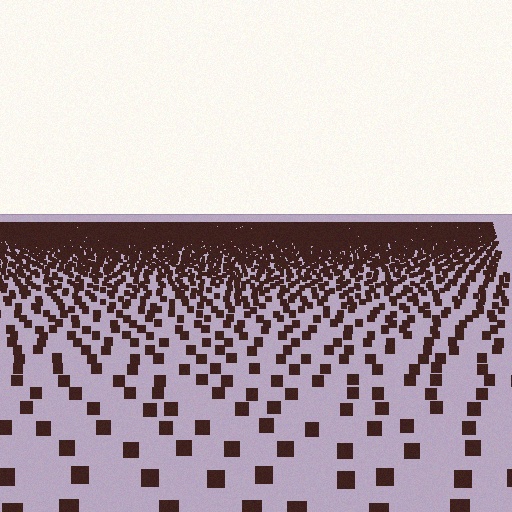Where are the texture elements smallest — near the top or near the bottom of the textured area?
Near the top.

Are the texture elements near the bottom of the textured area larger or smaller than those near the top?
Larger. Near the bottom, elements are closer to the viewer and appear at a bigger on-screen size.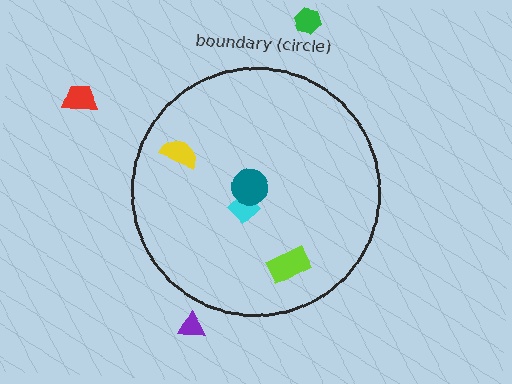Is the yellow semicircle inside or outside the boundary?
Inside.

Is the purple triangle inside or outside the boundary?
Outside.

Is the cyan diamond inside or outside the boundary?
Inside.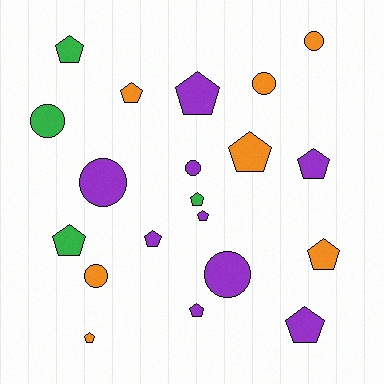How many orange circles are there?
There are 3 orange circles.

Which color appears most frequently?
Purple, with 9 objects.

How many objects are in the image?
There are 20 objects.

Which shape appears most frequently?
Pentagon, with 13 objects.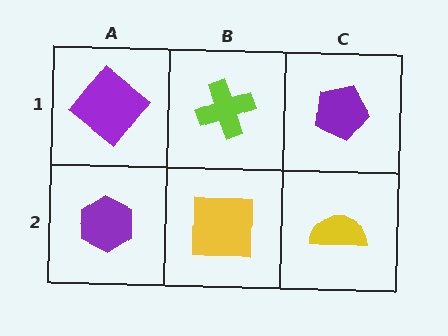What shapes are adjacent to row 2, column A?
A purple diamond (row 1, column A), a yellow square (row 2, column B).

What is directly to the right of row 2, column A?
A yellow square.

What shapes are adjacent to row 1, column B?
A yellow square (row 2, column B), a purple diamond (row 1, column A), a purple pentagon (row 1, column C).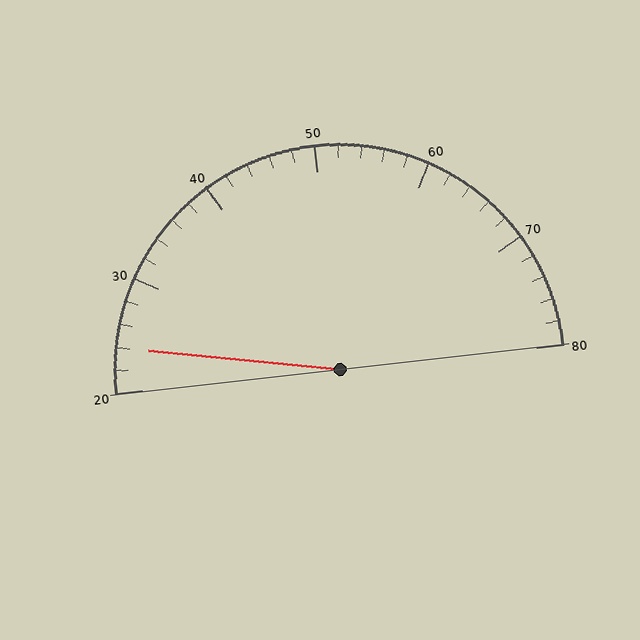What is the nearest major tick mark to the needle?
The nearest major tick mark is 20.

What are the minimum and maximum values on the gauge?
The gauge ranges from 20 to 80.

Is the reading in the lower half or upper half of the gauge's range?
The reading is in the lower half of the range (20 to 80).